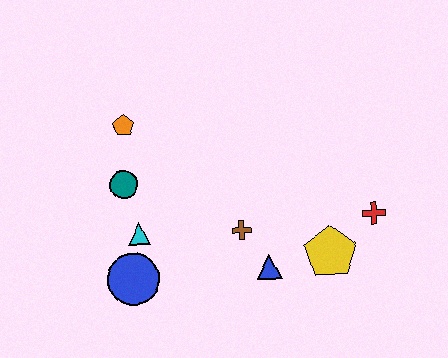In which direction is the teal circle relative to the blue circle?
The teal circle is above the blue circle.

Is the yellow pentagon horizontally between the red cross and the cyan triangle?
Yes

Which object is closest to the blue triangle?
The brown cross is closest to the blue triangle.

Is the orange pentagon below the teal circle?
No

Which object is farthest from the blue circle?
The red cross is farthest from the blue circle.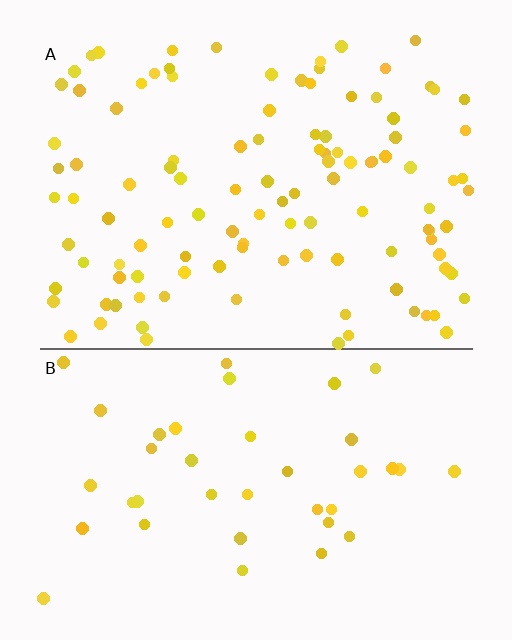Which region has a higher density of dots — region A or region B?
A (the top).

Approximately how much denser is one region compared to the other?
Approximately 2.8× — region A over region B.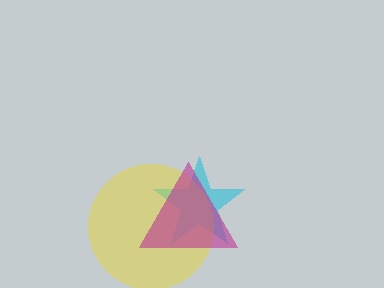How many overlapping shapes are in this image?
There are 3 overlapping shapes in the image.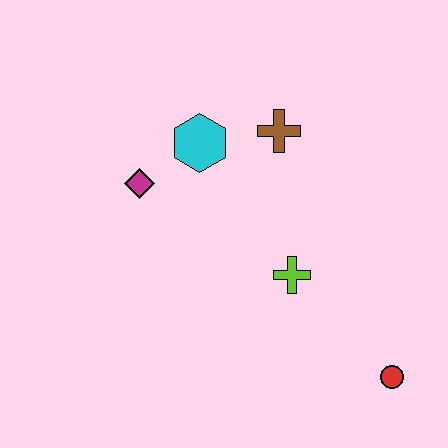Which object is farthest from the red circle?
The magenta diamond is farthest from the red circle.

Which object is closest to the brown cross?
The cyan hexagon is closest to the brown cross.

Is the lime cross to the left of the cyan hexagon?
No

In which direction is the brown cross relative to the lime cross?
The brown cross is above the lime cross.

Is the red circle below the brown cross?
Yes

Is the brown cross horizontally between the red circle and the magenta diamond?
Yes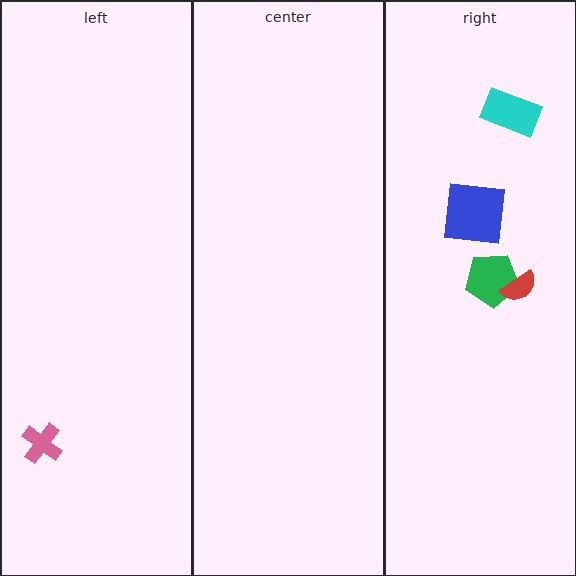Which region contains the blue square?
The right region.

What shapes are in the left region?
The pink cross.